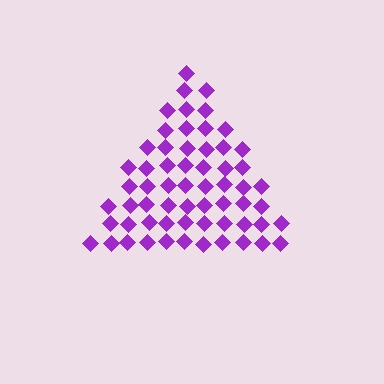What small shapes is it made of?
It is made of small diamonds.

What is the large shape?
The large shape is a triangle.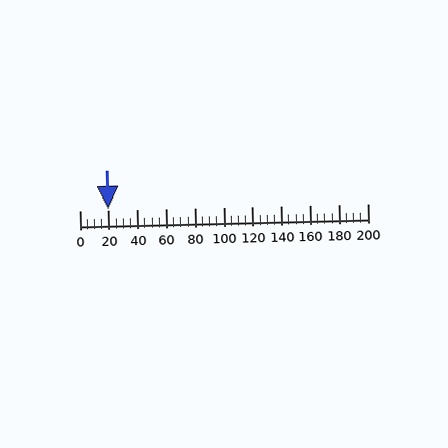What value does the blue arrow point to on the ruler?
The blue arrow points to approximately 20.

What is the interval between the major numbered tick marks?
The major tick marks are spaced 20 units apart.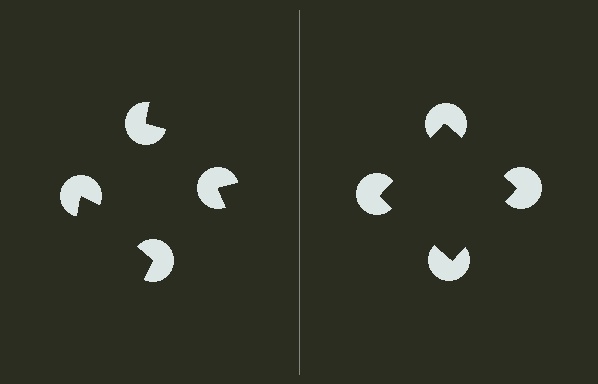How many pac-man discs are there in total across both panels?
8 — 4 on each side.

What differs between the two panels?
The pac-man discs are positioned identically on both sides; only the wedge orientations differ. On the right they align to a square; on the left they are misaligned.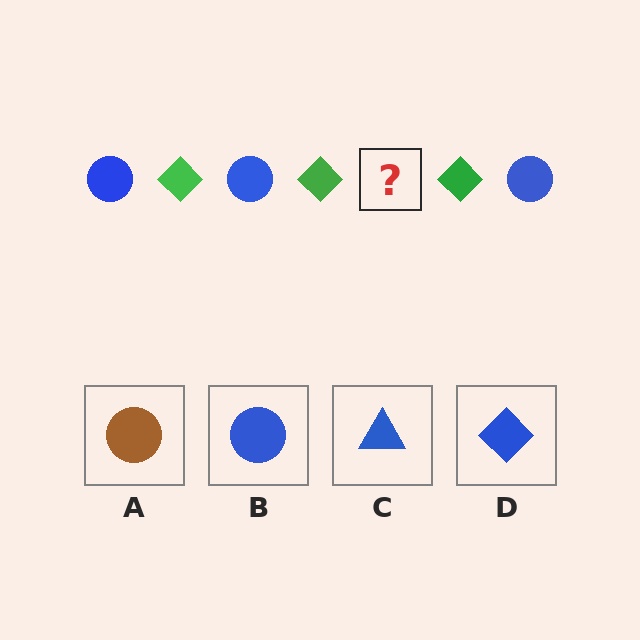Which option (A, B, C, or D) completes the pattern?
B.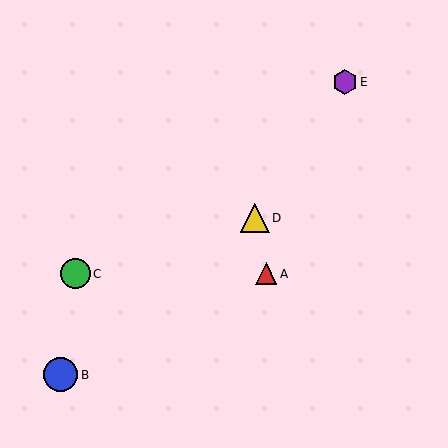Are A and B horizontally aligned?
No, A is at y≈274 and B is at y≈375.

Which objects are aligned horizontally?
Objects A, C are aligned horizontally.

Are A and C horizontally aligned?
Yes, both are at y≈274.